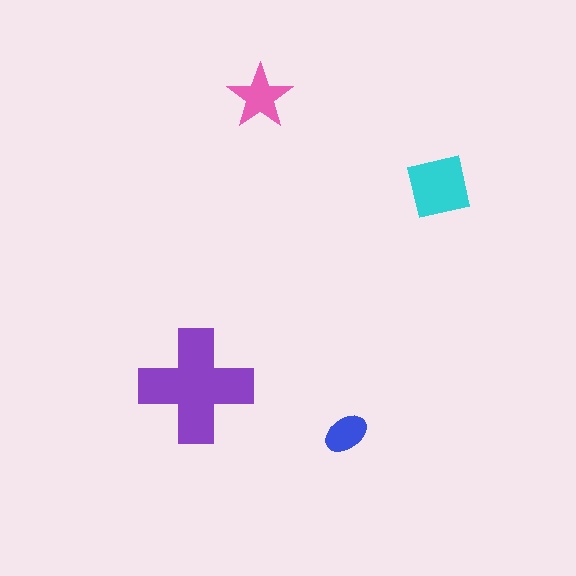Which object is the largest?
The purple cross.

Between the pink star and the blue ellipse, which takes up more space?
The pink star.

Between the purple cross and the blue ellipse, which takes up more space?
The purple cross.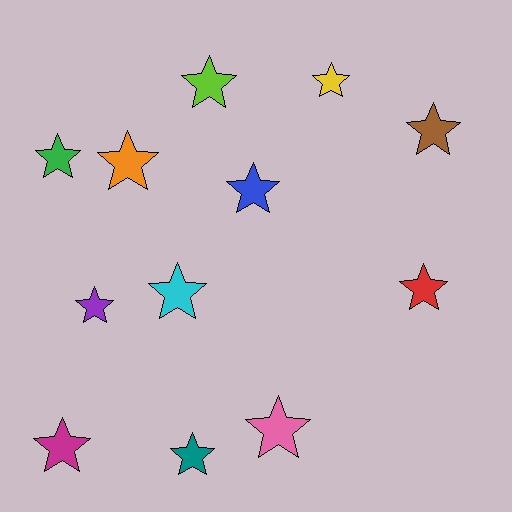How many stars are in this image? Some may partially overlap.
There are 12 stars.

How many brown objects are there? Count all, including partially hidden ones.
There is 1 brown object.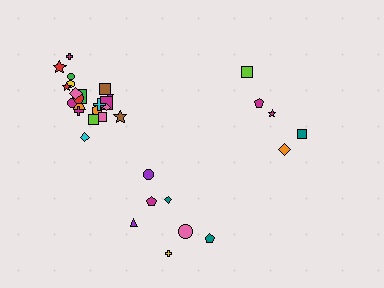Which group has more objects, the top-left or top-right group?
The top-left group.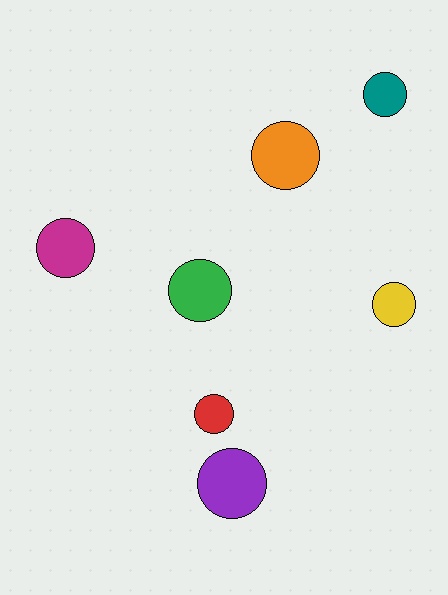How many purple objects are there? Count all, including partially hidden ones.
There is 1 purple object.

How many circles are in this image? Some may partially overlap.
There are 7 circles.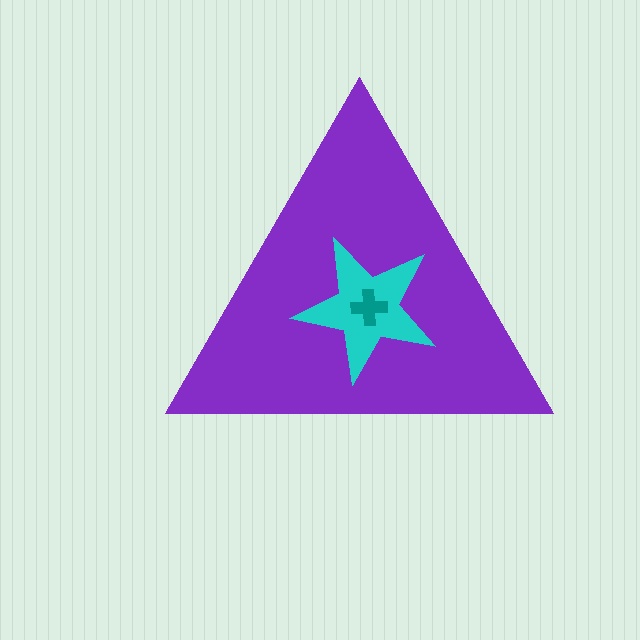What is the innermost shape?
The teal cross.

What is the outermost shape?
The purple triangle.